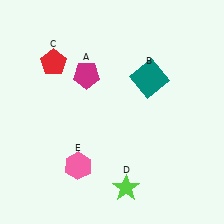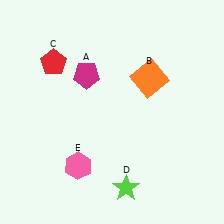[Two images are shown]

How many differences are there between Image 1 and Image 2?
There is 1 difference between the two images.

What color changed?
The square (B) changed from teal in Image 1 to orange in Image 2.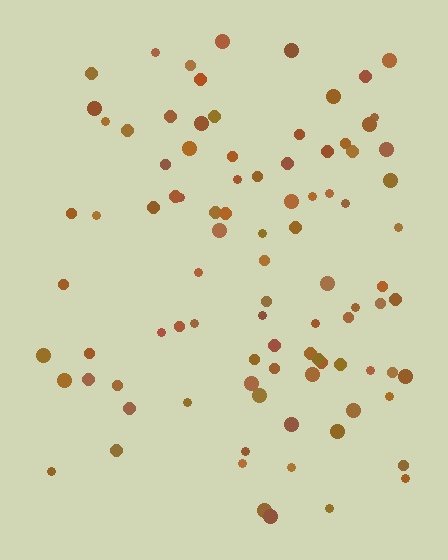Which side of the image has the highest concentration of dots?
The right.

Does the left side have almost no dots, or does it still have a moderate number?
Still a moderate number, just noticeably fewer than the right.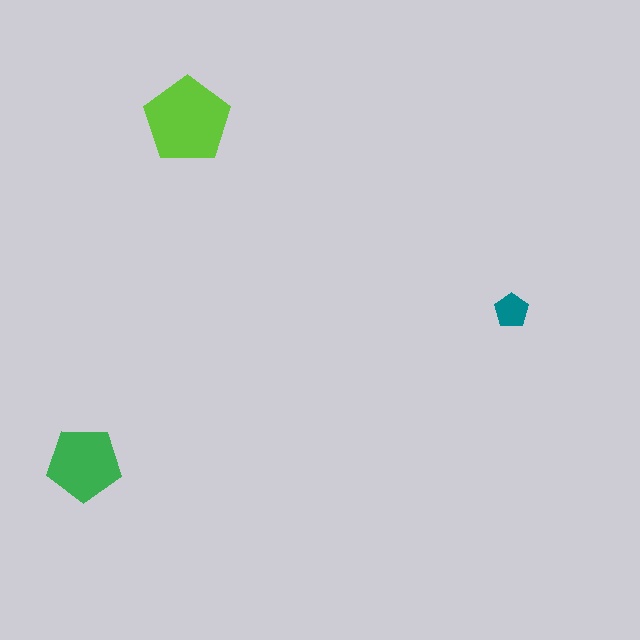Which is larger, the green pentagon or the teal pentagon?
The green one.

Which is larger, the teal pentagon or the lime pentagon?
The lime one.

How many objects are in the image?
There are 3 objects in the image.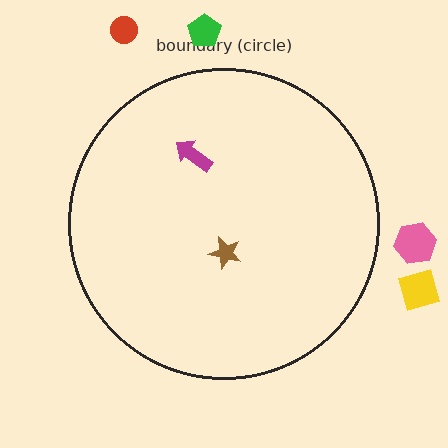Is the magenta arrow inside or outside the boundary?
Inside.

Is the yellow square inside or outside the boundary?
Outside.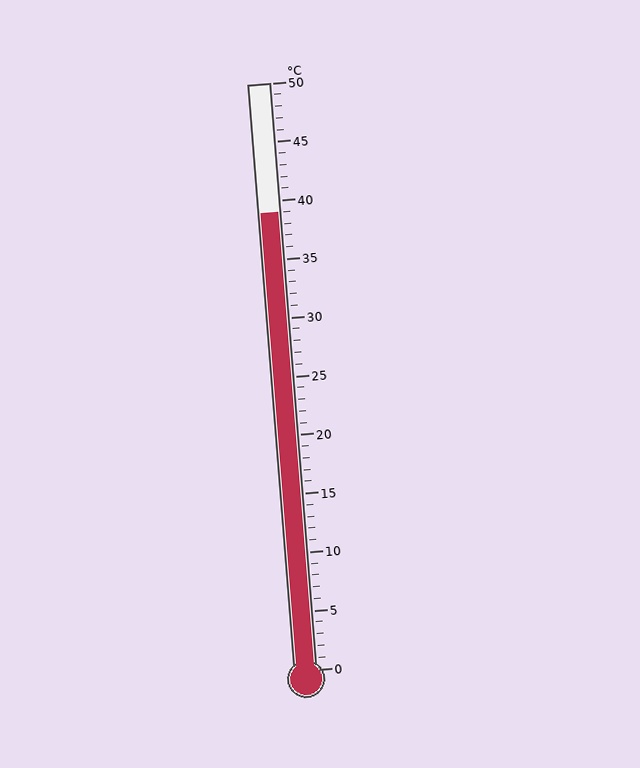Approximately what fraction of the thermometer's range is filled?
The thermometer is filled to approximately 80% of its range.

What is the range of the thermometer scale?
The thermometer scale ranges from 0°C to 50°C.